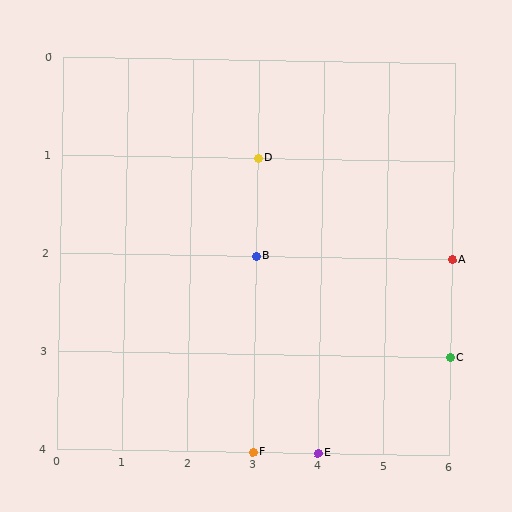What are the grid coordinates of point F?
Point F is at grid coordinates (3, 4).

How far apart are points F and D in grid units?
Points F and D are 3 rows apart.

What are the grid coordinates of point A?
Point A is at grid coordinates (6, 2).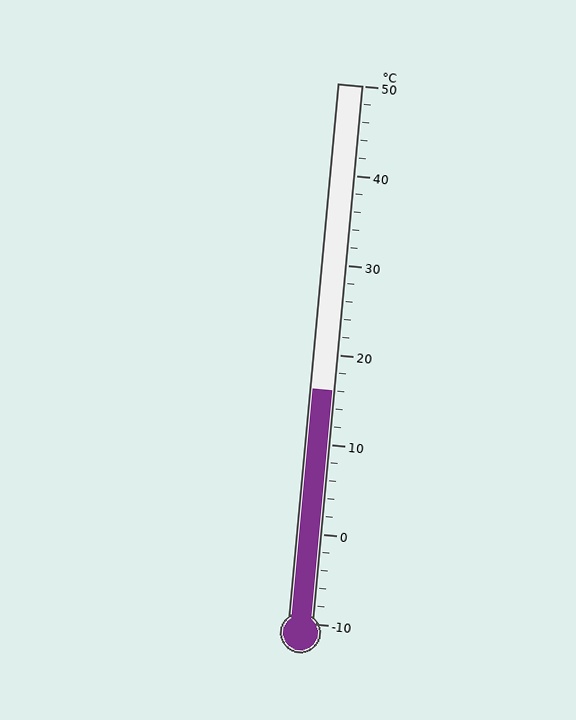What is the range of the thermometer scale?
The thermometer scale ranges from -10°C to 50°C.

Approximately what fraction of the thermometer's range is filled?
The thermometer is filled to approximately 45% of its range.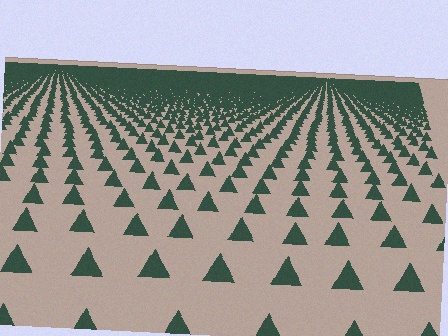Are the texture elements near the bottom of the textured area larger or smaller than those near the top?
Larger. Near the bottom, elements are closer to the viewer and appear at a bigger on-screen size.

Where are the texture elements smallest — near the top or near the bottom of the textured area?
Near the top.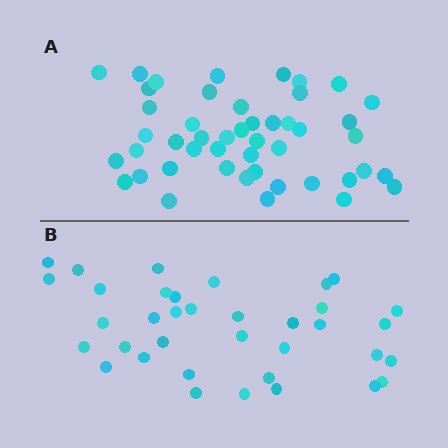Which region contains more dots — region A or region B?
Region A (the top region) has more dots.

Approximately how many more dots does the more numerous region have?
Region A has roughly 12 or so more dots than region B.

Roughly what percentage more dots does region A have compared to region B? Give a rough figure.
About 30% more.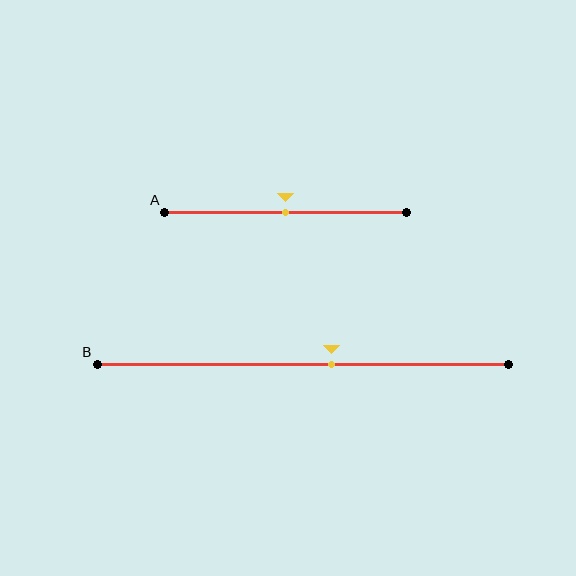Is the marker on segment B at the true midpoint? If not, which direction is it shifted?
No, the marker on segment B is shifted to the right by about 7% of the segment length.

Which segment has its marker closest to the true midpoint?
Segment A has its marker closest to the true midpoint.